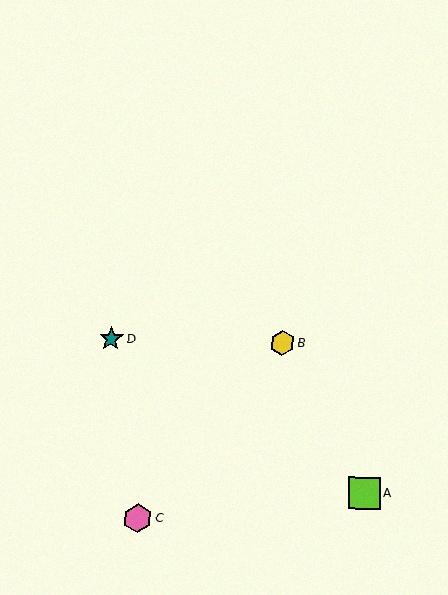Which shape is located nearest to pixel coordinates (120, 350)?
The teal star (labeled D) at (111, 338) is nearest to that location.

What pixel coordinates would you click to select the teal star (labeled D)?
Click at (111, 338) to select the teal star D.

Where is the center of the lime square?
The center of the lime square is at (364, 493).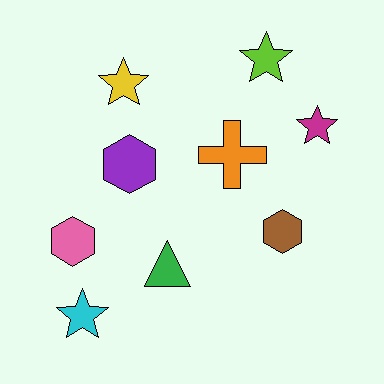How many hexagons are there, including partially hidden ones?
There are 3 hexagons.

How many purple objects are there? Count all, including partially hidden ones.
There is 1 purple object.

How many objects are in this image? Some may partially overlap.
There are 9 objects.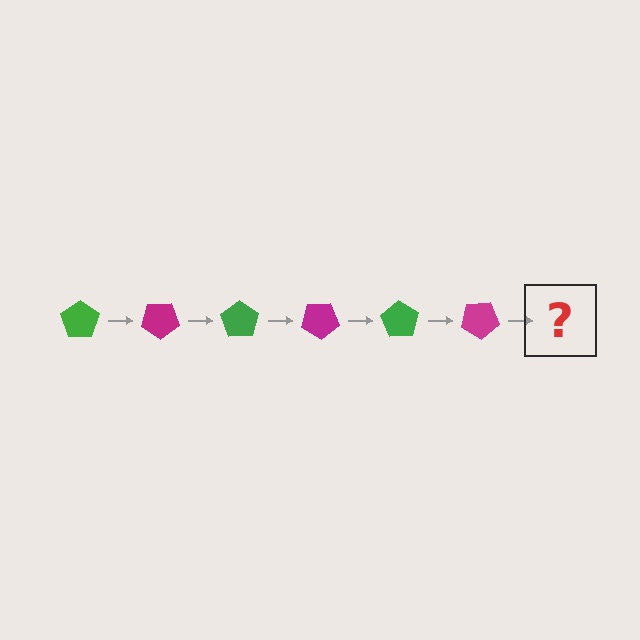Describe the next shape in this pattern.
It should be a green pentagon, rotated 210 degrees from the start.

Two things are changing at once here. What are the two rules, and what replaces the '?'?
The two rules are that it rotates 35 degrees each step and the color cycles through green and magenta. The '?' should be a green pentagon, rotated 210 degrees from the start.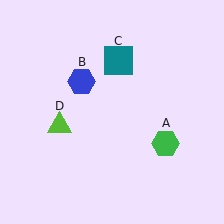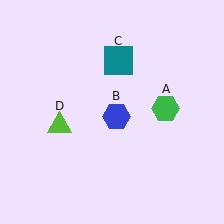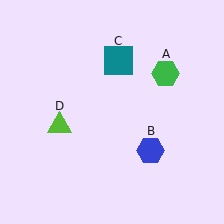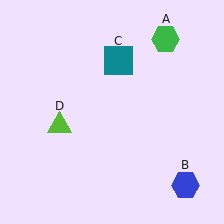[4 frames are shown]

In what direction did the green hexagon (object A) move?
The green hexagon (object A) moved up.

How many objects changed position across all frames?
2 objects changed position: green hexagon (object A), blue hexagon (object B).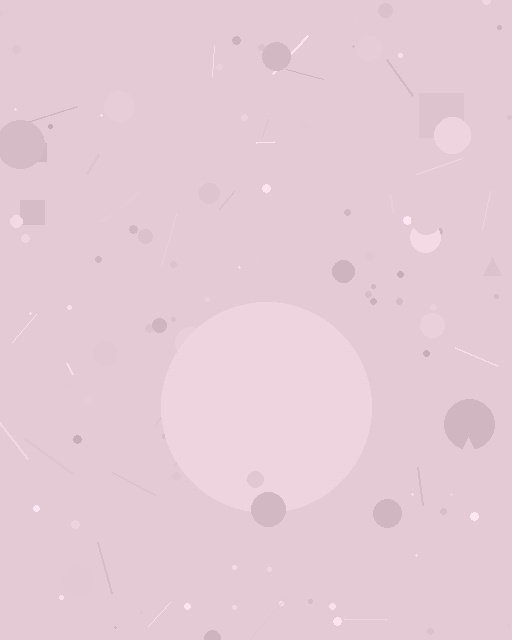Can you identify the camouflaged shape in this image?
The camouflaged shape is a circle.